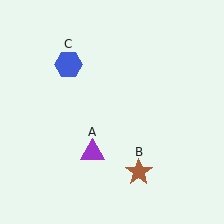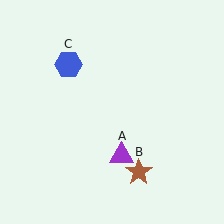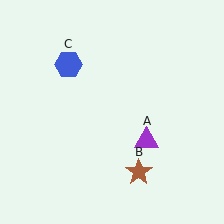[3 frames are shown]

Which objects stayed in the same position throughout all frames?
Brown star (object B) and blue hexagon (object C) remained stationary.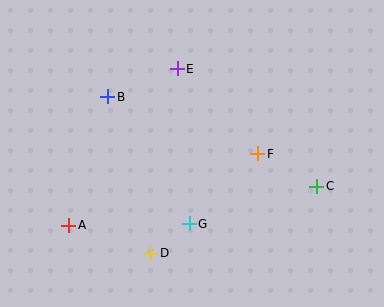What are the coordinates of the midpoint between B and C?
The midpoint between B and C is at (212, 142).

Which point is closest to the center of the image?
Point F at (258, 154) is closest to the center.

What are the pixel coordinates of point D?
Point D is at (151, 253).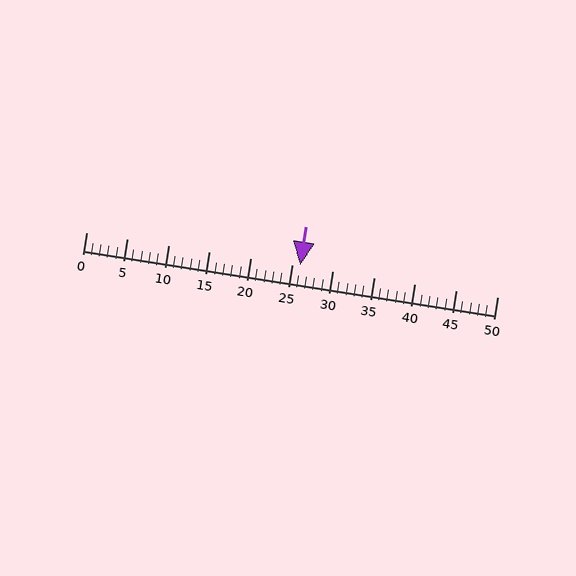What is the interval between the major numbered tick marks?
The major tick marks are spaced 5 units apart.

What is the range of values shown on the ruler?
The ruler shows values from 0 to 50.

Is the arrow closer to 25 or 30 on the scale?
The arrow is closer to 25.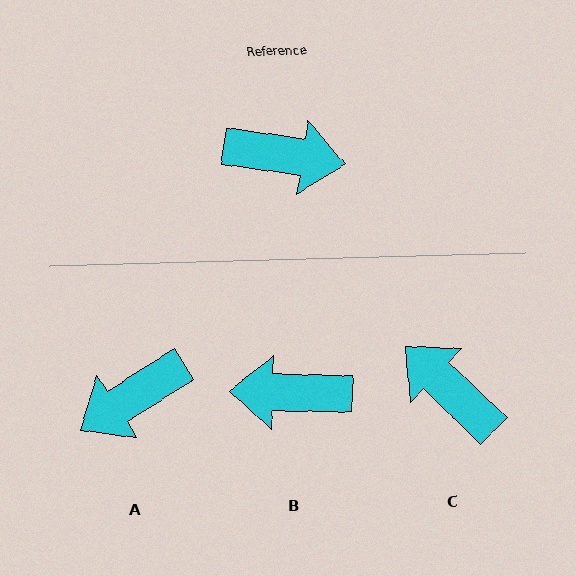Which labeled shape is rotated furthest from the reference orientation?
B, about 173 degrees away.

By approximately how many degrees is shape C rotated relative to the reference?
Approximately 145 degrees counter-clockwise.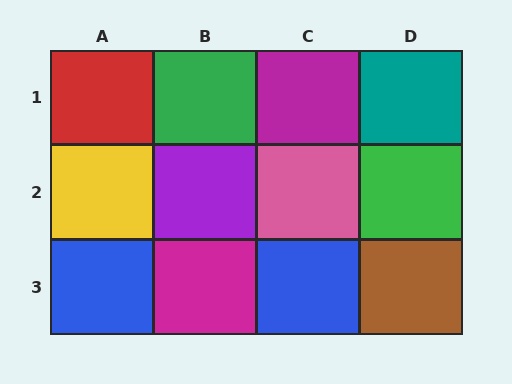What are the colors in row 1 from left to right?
Red, green, magenta, teal.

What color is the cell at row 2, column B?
Purple.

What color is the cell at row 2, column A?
Yellow.